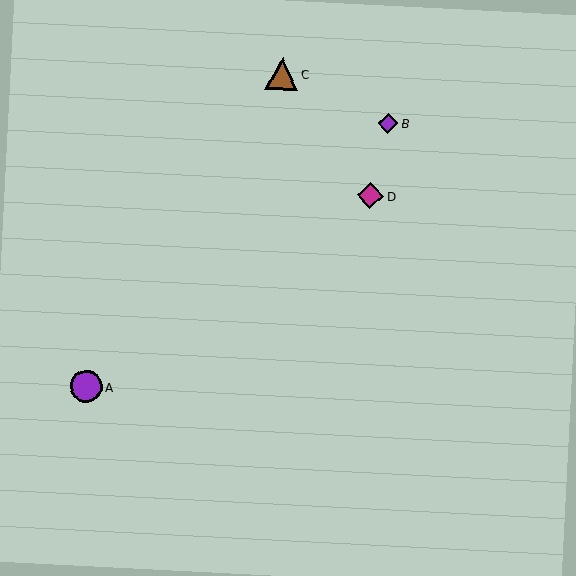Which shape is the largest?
The brown triangle (labeled C) is the largest.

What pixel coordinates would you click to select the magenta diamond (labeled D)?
Click at (370, 196) to select the magenta diamond D.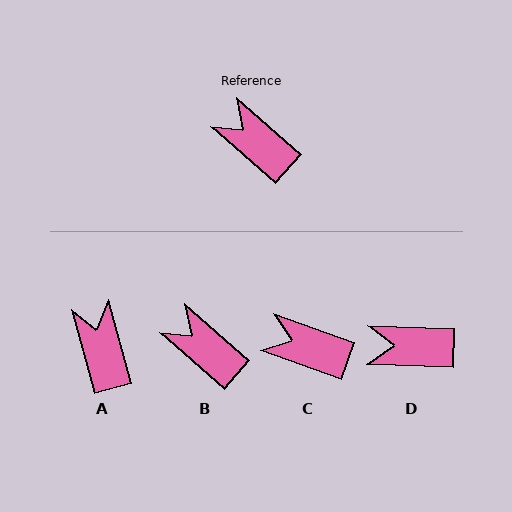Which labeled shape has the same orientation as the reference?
B.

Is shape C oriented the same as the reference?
No, it is off by about 22 degrees.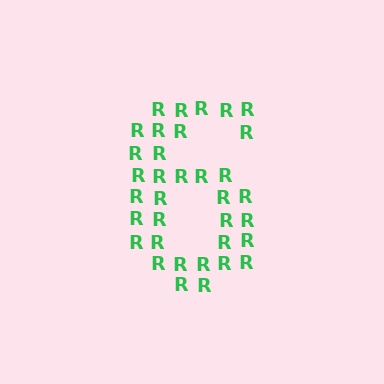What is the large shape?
The large shape is the digit 6.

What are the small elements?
The small elements are letter R's.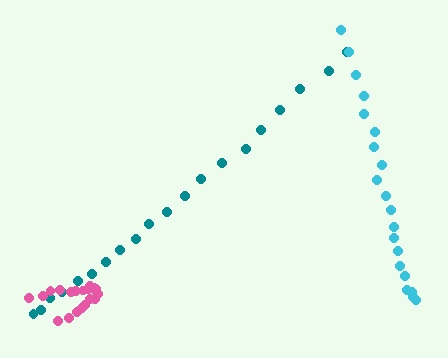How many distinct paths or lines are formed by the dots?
There are 3 distinct paths.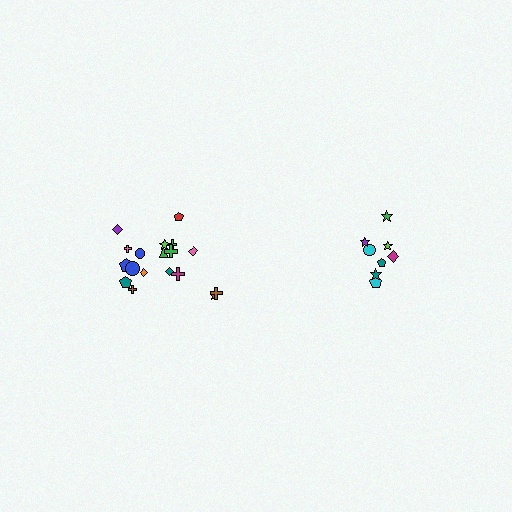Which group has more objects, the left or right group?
The left group.